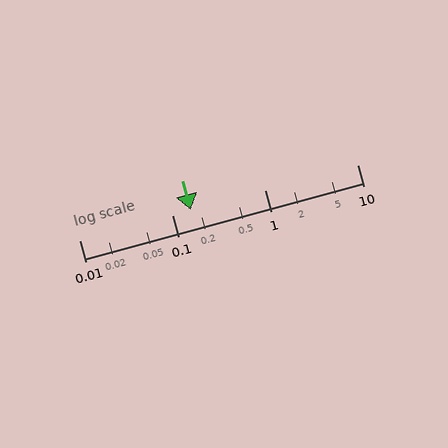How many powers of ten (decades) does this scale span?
The scale spans 3 decades, from 0.01 to 10.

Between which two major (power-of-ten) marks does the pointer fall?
The pointer is between 0.1 and 1.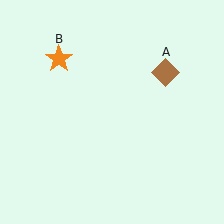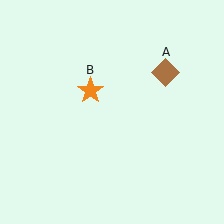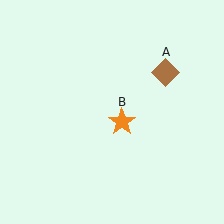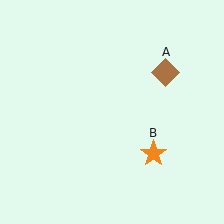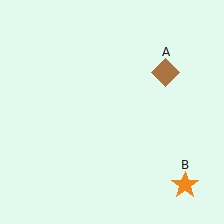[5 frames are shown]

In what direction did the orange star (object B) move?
The orange star (object B) moved down and to the right.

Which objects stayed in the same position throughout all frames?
Brown diamond (object A) remained stationary.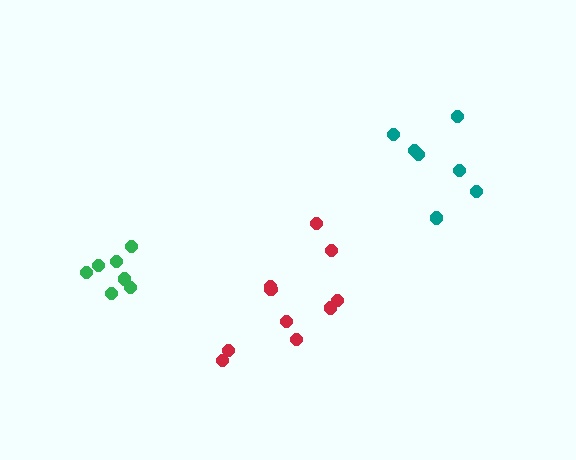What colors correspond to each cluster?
The clusters are colored: red, teal, green.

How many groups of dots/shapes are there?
There are 3 groups.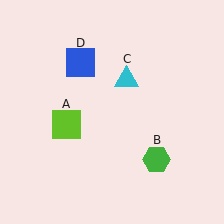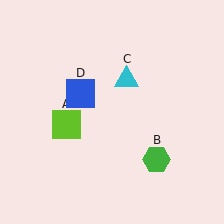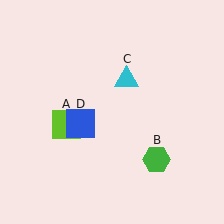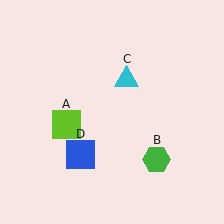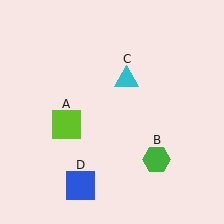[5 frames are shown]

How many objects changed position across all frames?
1 object changed position: blue square (object D).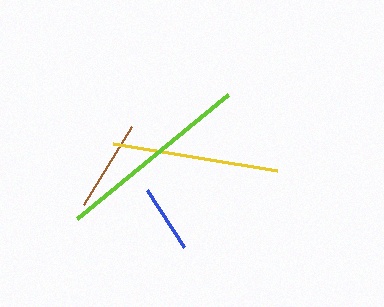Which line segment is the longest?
The lime line is the longest at approximately 195 pixels.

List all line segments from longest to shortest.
From longest to shortest: lime, yellow, brown, blue.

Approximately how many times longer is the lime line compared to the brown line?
The lime line is approximately 2.1 times the length of the brown line.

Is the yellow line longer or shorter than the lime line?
The lime line is longer than the yellow line.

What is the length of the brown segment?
The brown segment is approximately 91 pixels long.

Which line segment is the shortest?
The blue line is the shortest at approximately 68 pixels.